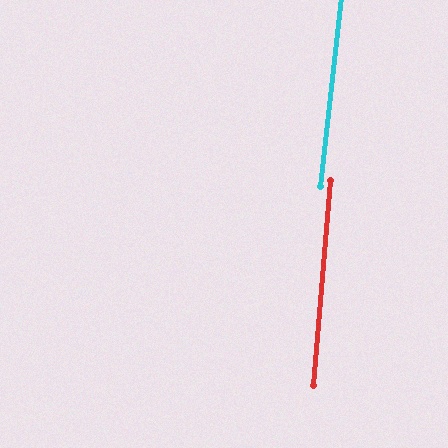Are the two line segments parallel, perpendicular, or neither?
Parallel — their directions differ by only 1.5°.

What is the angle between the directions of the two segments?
Approximately 1 degree.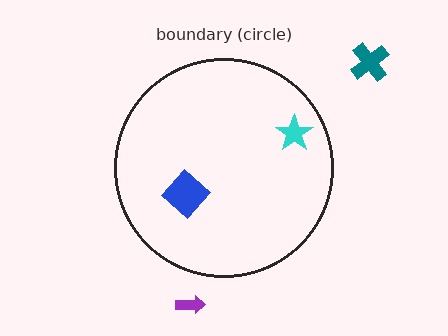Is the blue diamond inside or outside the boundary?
Inside.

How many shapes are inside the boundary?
2 inside, 2 outside.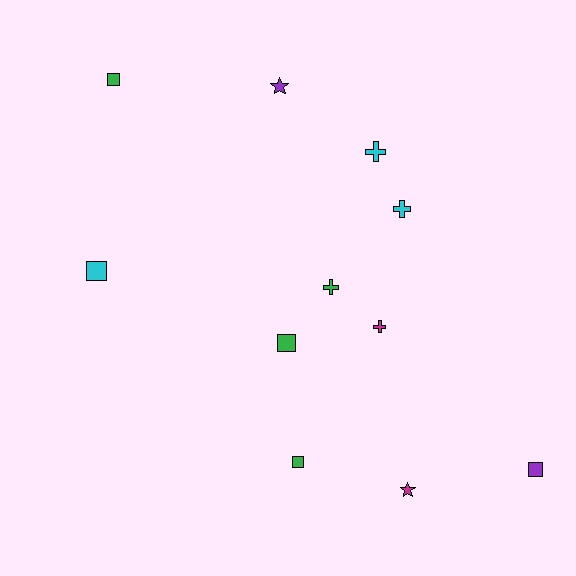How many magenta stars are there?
There is 1 magenta star.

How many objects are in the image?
There are 11 objects.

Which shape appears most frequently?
Square, with 5 objects.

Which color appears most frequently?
Green, with 4 objects.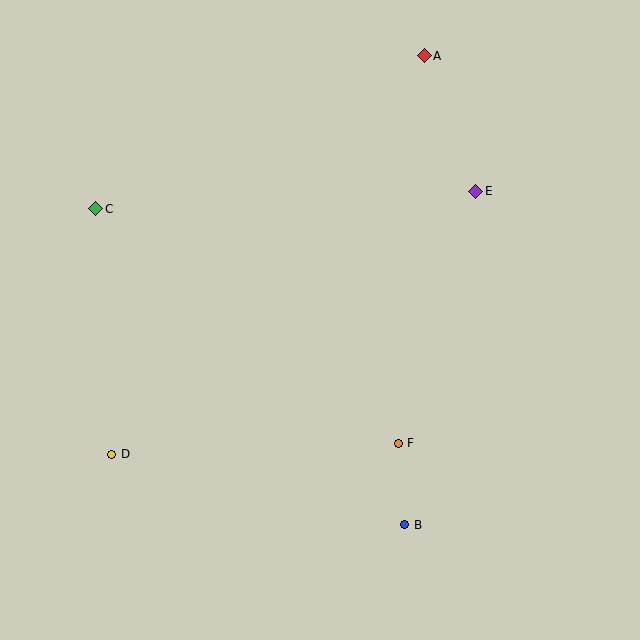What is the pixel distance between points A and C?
The distance between A and C is 362 pixels.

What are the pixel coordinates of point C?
Point C is at (96, 209).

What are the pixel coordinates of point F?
Point F is at (398, 443).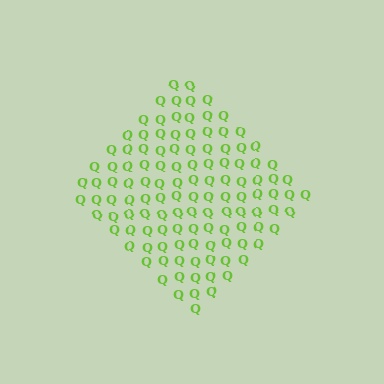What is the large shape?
The large shape is a diamond.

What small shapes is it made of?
It is made of small letter Q's.